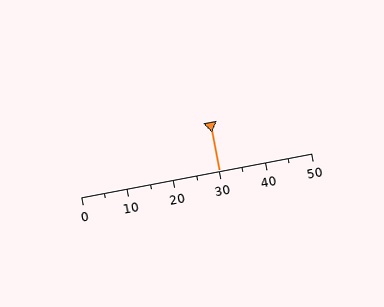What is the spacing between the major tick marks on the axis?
The major ticks are spaced 10 apart.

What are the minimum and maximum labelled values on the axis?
The axis runs from 0 to 50.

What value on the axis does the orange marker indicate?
The marker indicates approximately 30.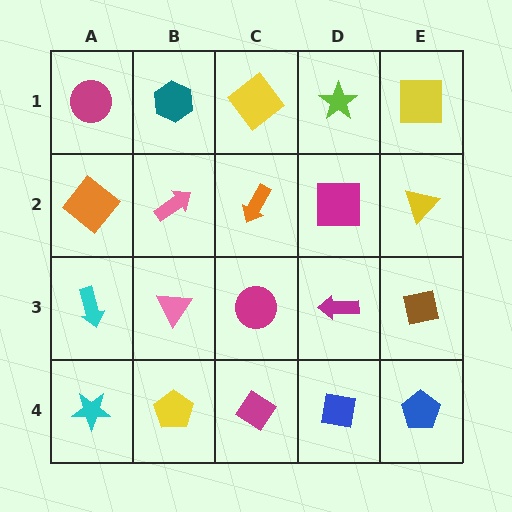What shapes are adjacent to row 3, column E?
A yellow triangle (row 2, column E), a blue pentagon (row 4, column E), a magenta arrow (row 3, column D).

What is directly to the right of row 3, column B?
A magenta circle.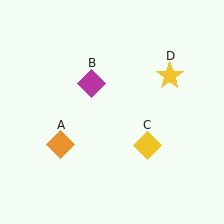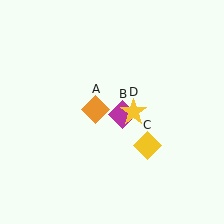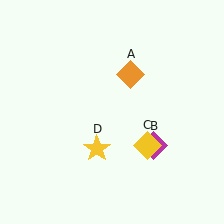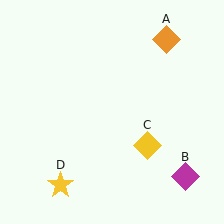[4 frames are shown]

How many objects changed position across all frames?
3 objects changed position: orange diamond (object A), magenta diamond (object B), yellow star (object D).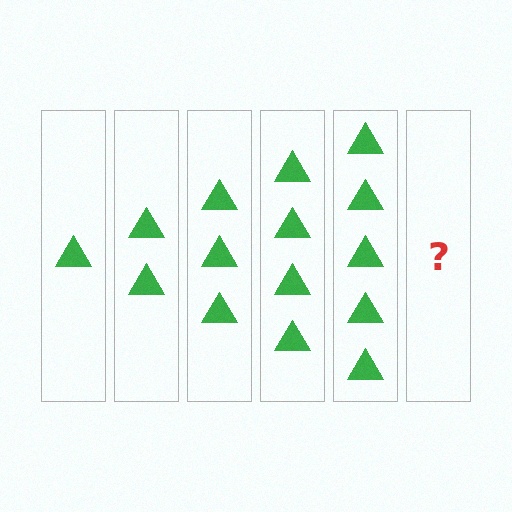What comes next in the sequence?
The next element should be 6 triangles.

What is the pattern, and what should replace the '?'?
The pattern is that each step adds one more triangle. The '?' should be 6 triangles.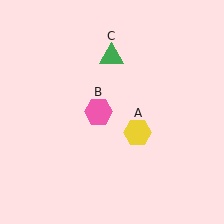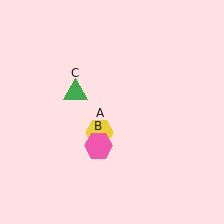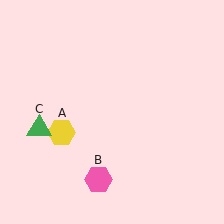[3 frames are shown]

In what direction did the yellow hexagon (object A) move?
The yellow hexagon (object A) moved left.